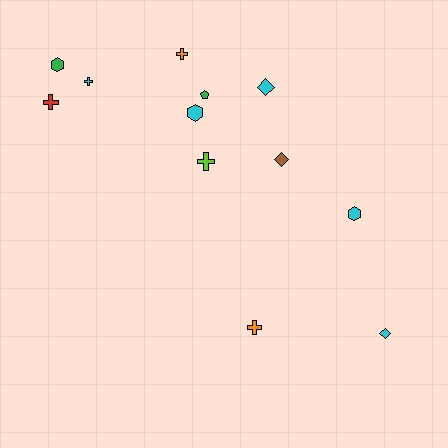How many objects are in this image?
There are 12 objects.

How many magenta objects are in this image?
There are no magenta objects.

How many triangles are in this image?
There are no triangles.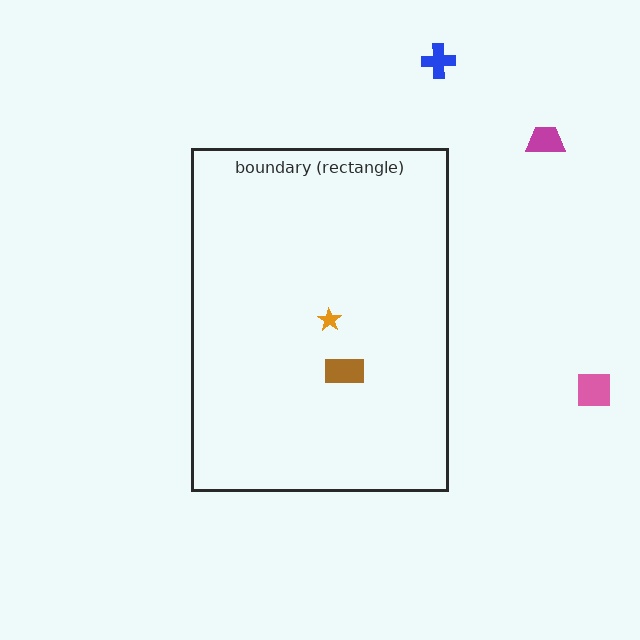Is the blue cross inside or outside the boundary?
Outside.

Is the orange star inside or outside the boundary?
Inside.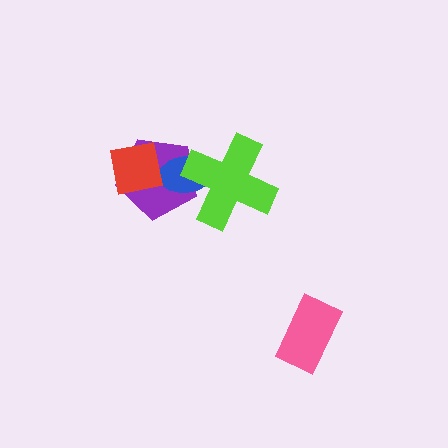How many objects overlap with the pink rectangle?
0 objects overlap with the pink rectangle.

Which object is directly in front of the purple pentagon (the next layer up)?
The blue ellipse is directly in front of the purple pentagon.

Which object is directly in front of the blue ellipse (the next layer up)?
The lime cross is directly in front of the blue ellipse.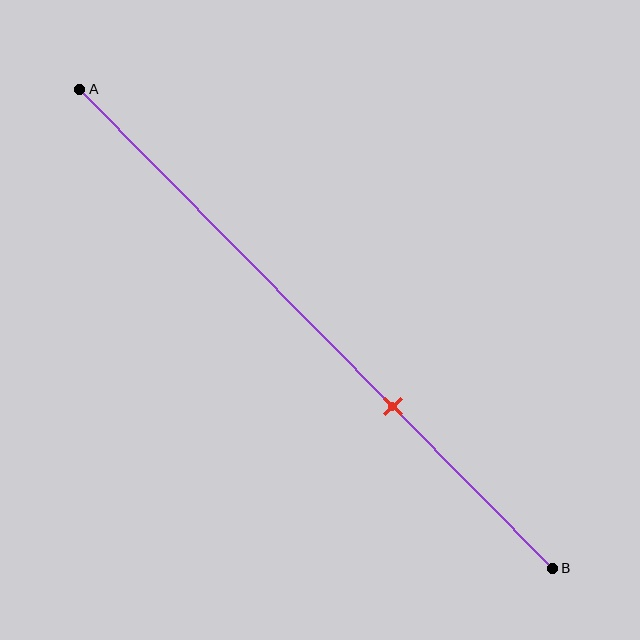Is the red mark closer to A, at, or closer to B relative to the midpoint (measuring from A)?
The red mark is closer to point B than the midpoint of segment AB.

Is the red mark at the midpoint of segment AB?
No, the mark is at about 65% from A, not at the 50% midpoint.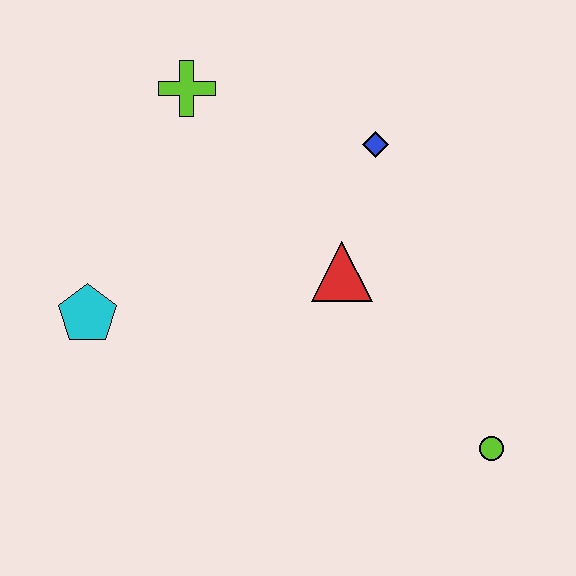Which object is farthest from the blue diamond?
The cyan pentagon is farthest from the blue diamond.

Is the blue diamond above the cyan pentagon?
Yes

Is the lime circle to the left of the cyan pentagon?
No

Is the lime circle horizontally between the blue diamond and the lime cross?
No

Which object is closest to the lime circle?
The red triangle is closest to the lime circle.